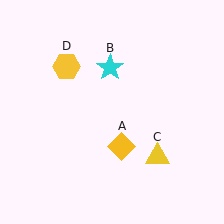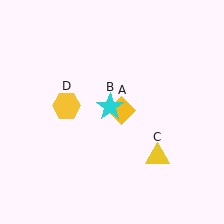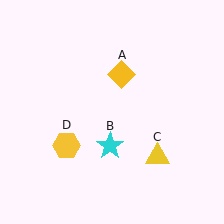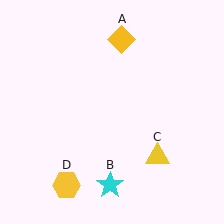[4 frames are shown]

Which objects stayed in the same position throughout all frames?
Yellow triangle (object C) remained stationary.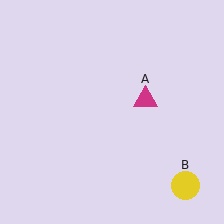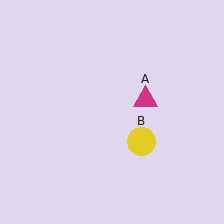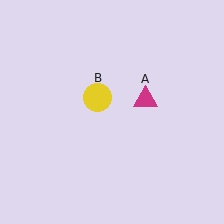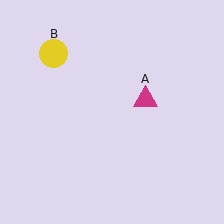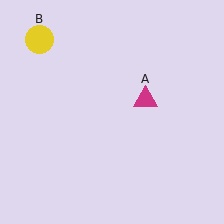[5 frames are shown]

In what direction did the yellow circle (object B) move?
The yellow circle (object B) moved up and to the left.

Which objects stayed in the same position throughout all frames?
Magenta triangle (object A) remained stationary.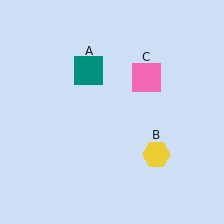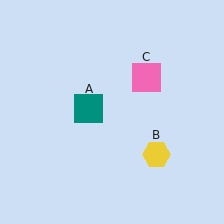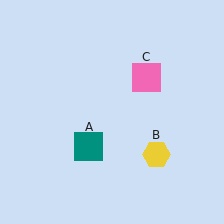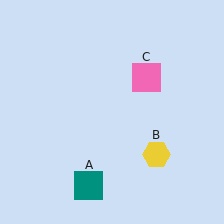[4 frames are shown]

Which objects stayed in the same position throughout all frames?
Yellow hexagon (object B) and pink square (object C) remained stationary.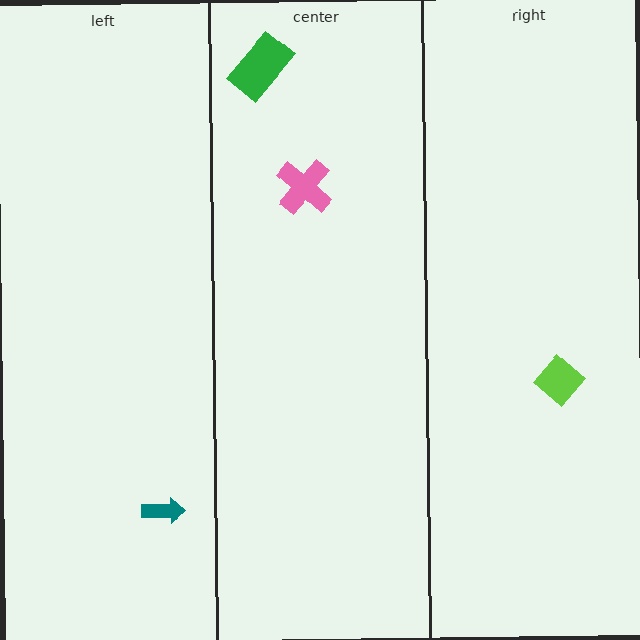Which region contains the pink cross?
The center region.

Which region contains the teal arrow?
The left region.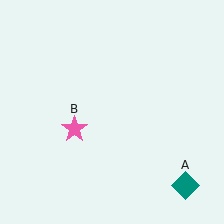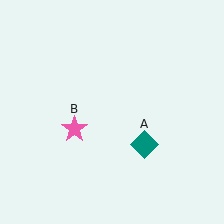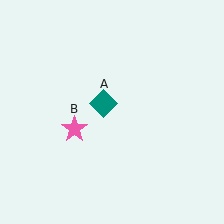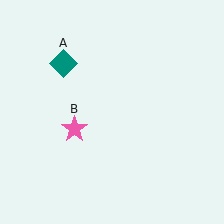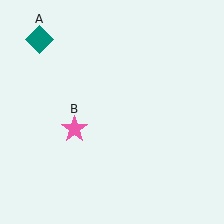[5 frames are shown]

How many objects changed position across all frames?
1 object changed position: teal diamond (object A).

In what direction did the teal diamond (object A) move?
The teal diamond (object A) moved up and to the left.